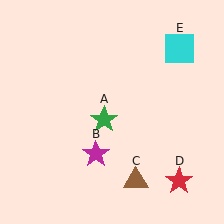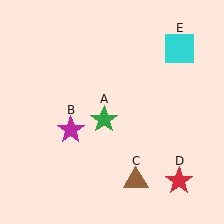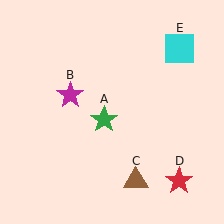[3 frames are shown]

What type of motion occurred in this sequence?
The magenta star (object B) rotated clockwise around the center of the scene.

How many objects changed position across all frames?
1 object changed position: magenta star (object B).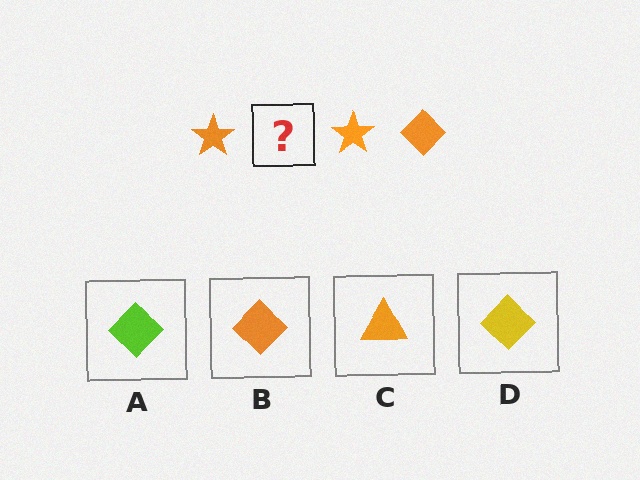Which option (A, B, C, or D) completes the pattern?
B.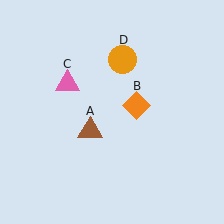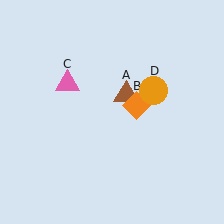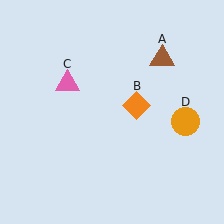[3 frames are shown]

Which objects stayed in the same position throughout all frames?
Orange diamond (object B) and pink triangle (object C) remained stationary.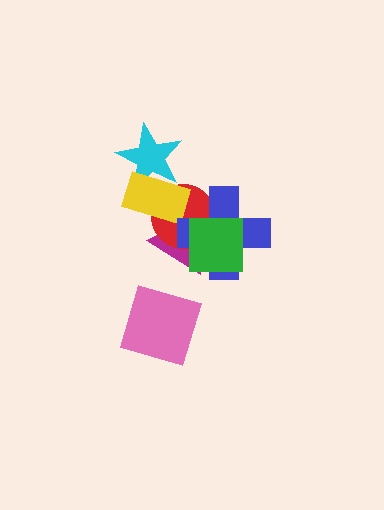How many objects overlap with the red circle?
4 objects overlap with the red circle.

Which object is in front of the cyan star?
The yellow rectangle is in front of the cyan star.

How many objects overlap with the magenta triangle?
4 objects overlap with the magenta triangle.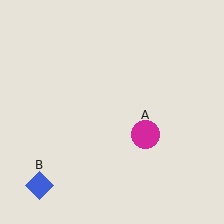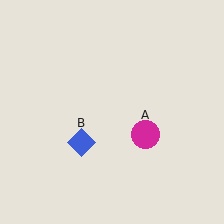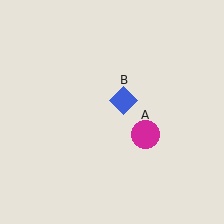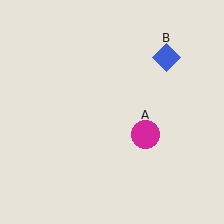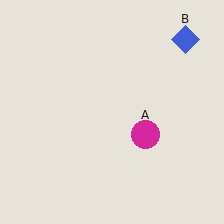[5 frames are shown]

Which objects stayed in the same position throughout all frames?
Magenta circle (object A) remained stationary.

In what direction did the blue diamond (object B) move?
The blue diamond (object B) moved up and to the right.